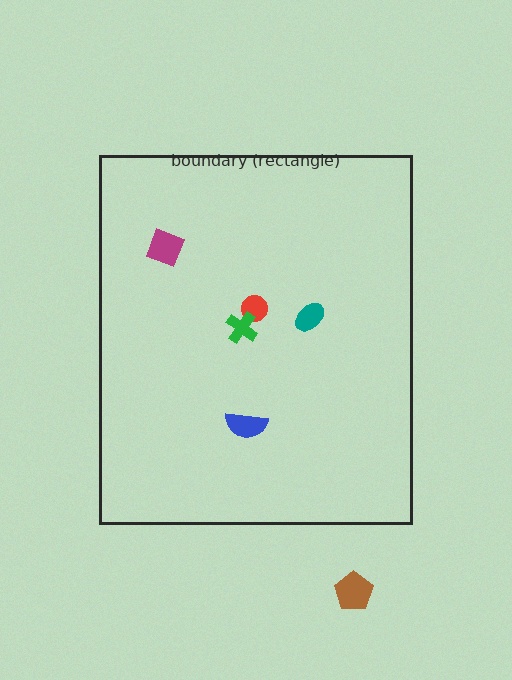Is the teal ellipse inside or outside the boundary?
Inside.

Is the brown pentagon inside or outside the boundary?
Outside.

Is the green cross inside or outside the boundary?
Inside.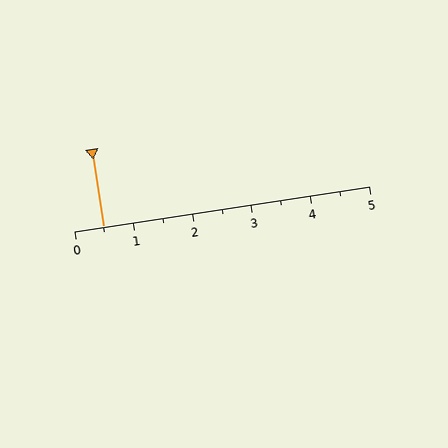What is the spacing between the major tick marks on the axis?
The major ticks are spaced 1 apart.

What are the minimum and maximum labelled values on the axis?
The axis runs from 0 to 5.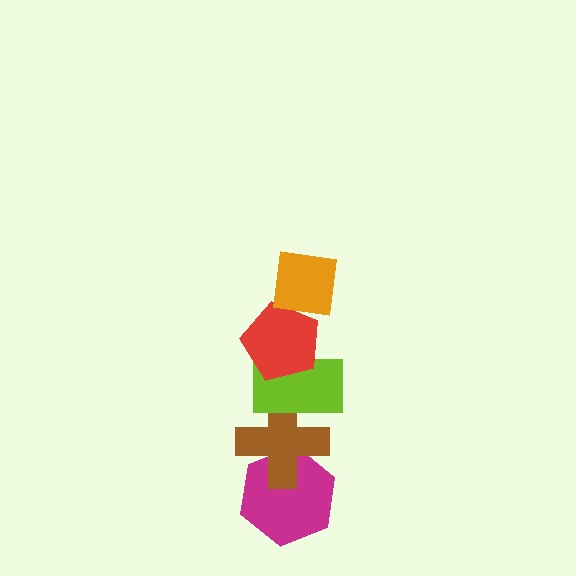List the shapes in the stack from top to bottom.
From top to bottom: the orange square, the red pentagon, the lime rectangle, the brown cross, the magenta hexagon.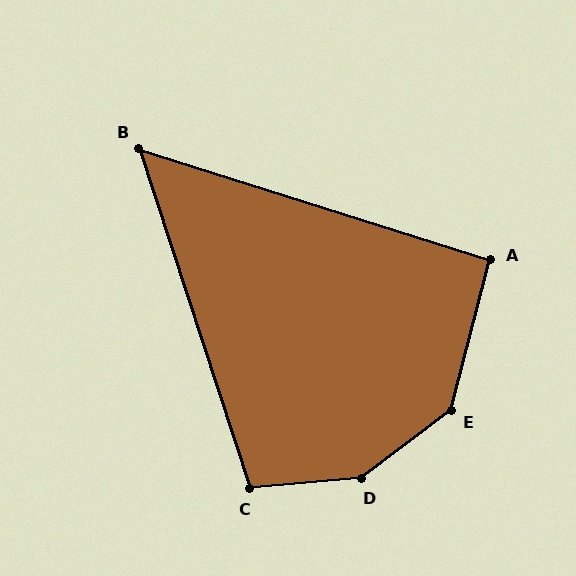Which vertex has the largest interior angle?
D, at approximately 148 degrees.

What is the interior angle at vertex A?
Approximately 93 degrees (approximately right).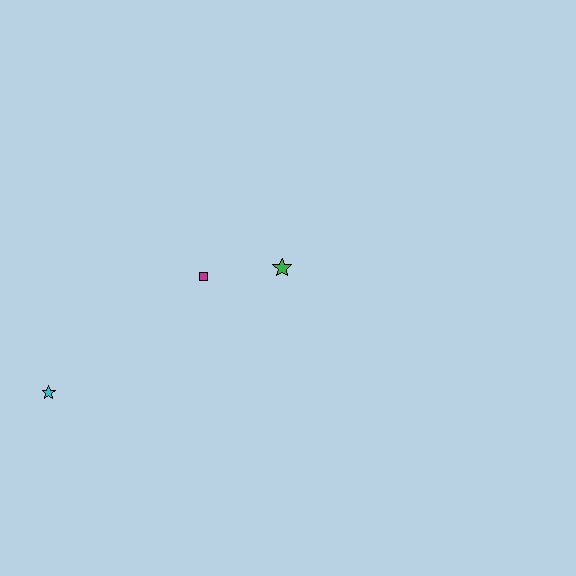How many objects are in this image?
There are 3 objects.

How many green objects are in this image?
There is 1 green object.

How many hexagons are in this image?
There are no hexagons.